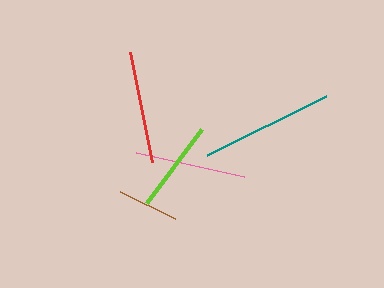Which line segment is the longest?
The teal line is the longest at approximately 133 pixels.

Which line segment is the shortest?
The brown line is the shortest at approximately 61 pixels.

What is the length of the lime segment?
The lime segment is approximately 92 pixels long.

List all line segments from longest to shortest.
From longest to shortest: teal, red, pink, lime, brown.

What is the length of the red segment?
The red segment is approximately 112 pixels long.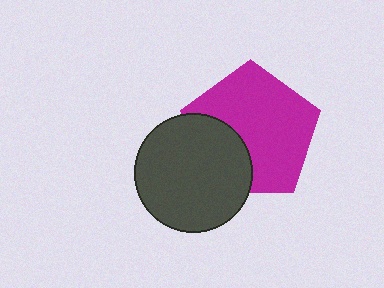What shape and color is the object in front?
The object in front is a dark gray circle.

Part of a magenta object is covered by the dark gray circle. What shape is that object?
It is a pentagon.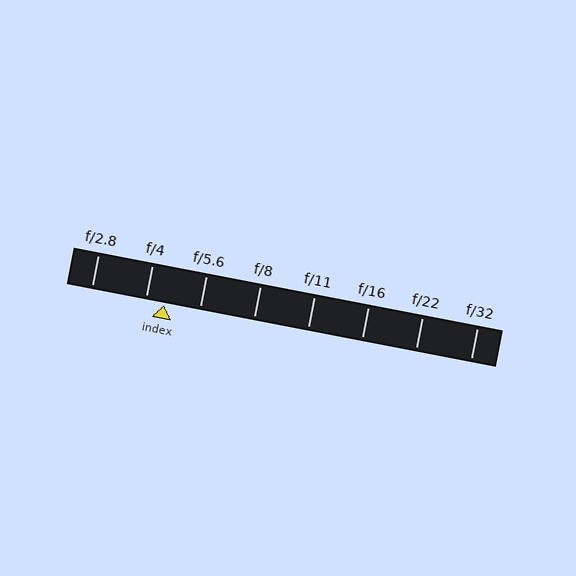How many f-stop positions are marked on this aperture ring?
There are 8 f-stop positions marked.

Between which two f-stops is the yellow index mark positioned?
The index mark is between f/4 and f/5.6.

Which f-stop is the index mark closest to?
The index mark is closest to f/4.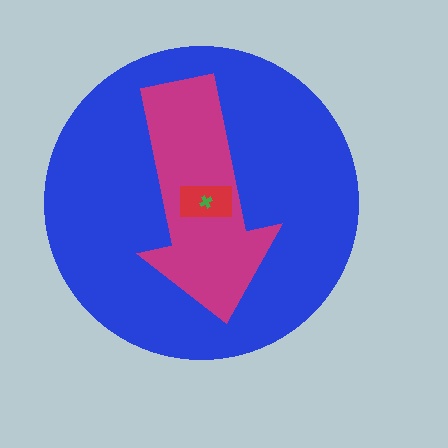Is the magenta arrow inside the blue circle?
Yes.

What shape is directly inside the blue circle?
The magenta arrow.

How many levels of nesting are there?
4.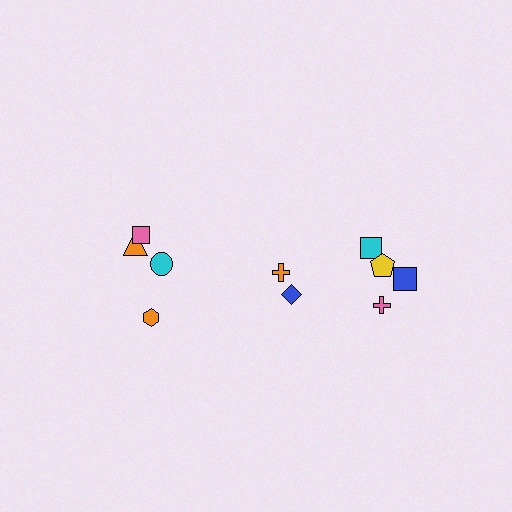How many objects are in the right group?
There are 6 objects.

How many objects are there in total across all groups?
There are 10 objects.